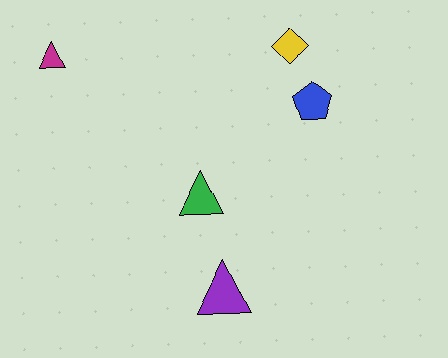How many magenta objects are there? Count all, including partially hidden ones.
There is 1 magenta object.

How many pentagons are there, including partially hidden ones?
There is 1 pentagon.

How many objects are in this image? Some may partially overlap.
There are 5 objects.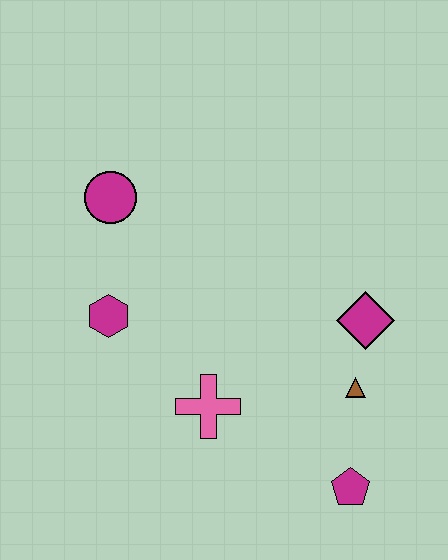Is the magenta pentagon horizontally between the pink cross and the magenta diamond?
Yes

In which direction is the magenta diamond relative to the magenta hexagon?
The magenta diamond is to the right of the magenta hexagon.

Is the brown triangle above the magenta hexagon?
No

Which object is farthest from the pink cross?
The magenta circle is farthest from the pink cross.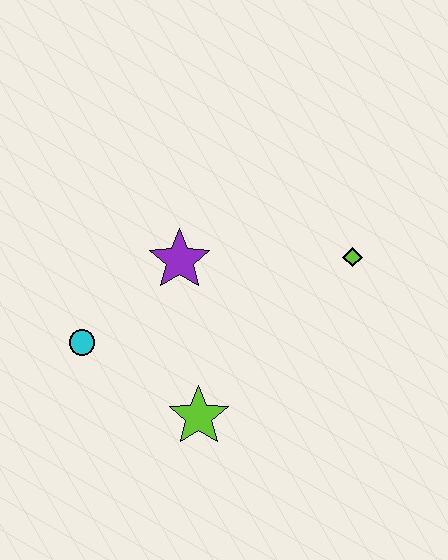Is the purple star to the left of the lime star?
Yes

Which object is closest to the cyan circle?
The purple star is closest to the cyan circle.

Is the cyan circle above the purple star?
No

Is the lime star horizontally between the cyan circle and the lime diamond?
Yes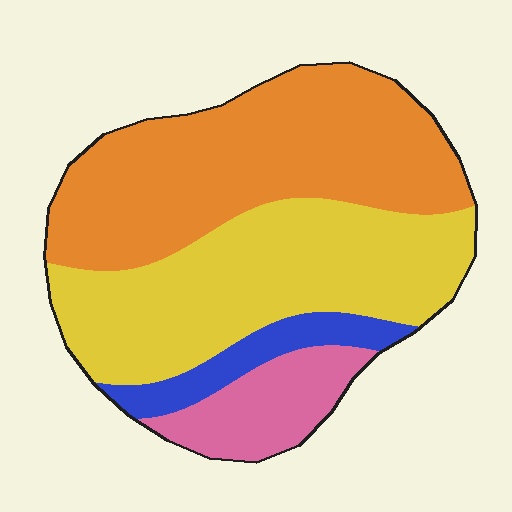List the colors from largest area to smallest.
From largest to smallest: orange, yellow, pink, blue.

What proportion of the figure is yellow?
Yellow covers about 40% of the figure.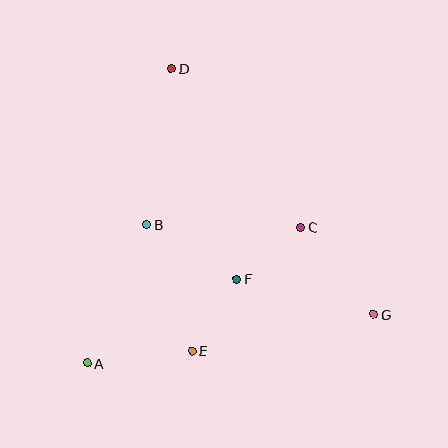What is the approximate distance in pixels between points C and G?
The distance between C and G is approximately 113 pixels.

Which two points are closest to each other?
Points C and F are closest to each other.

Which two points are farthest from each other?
Points D and G are farthest from each other.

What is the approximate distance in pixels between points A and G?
The distance between A and G is approximately 290 pixels.